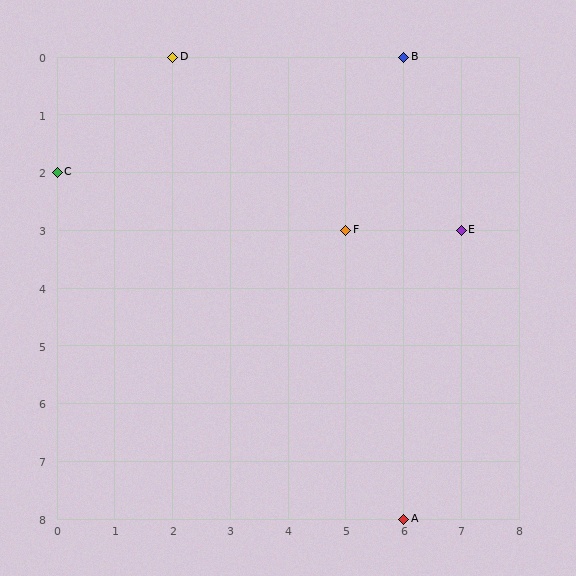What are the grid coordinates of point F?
Point F is at grid coordinates (5, 3).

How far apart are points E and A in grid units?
Points E and A are 1 column and 5 rows apart (about 5.1 grid units diagonally).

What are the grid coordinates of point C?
Point C is at grid coordinates (0, 2).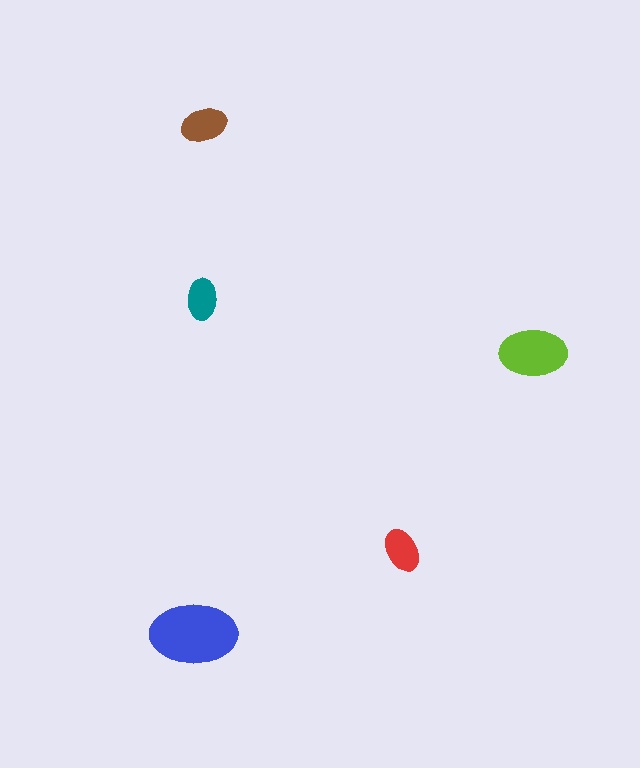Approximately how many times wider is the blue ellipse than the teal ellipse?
About 2 times wider.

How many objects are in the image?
There are 5 objects in the image.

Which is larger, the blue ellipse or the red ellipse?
The blue one.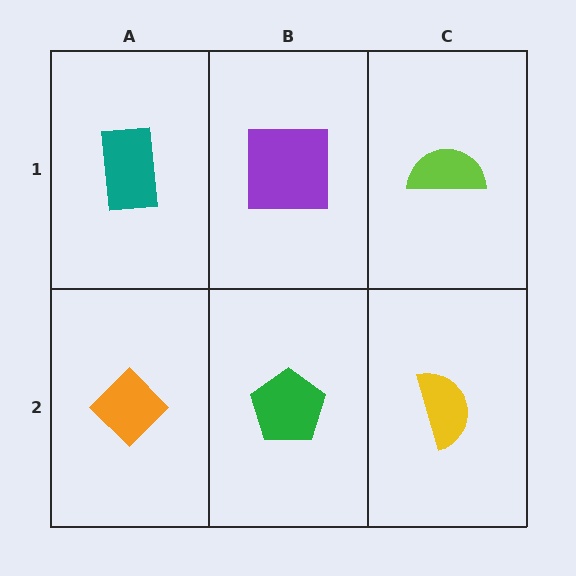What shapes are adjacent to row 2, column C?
A lime semicircle (row 1, column C), a green pentagon (row 2, column B).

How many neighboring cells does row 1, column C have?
2.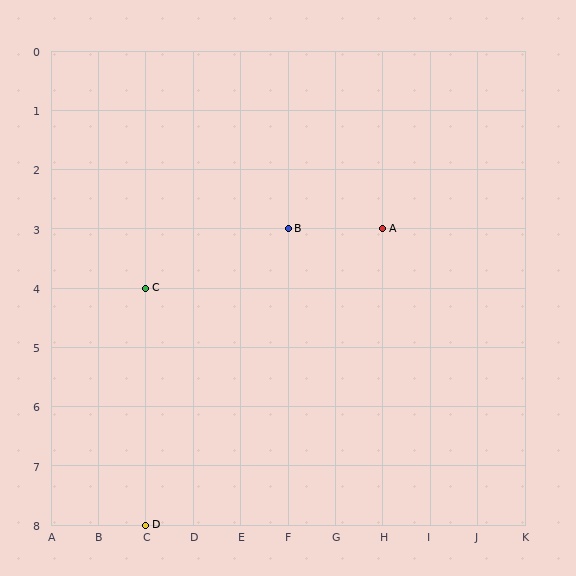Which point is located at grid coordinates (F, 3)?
Point B is at (F, 3).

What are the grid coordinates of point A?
Point A is at grid coordinates (H, 3).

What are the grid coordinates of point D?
Point D is at grid coordinates (C, 8).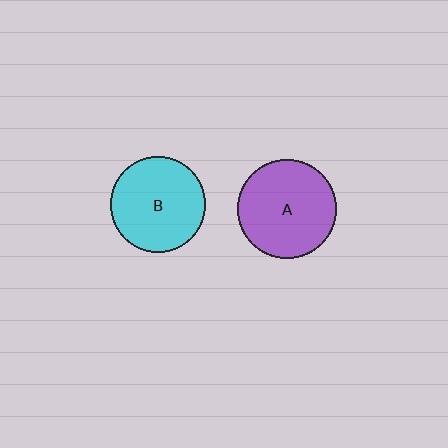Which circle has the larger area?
Circle A (purple).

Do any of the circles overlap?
No, none of the circles overlap.